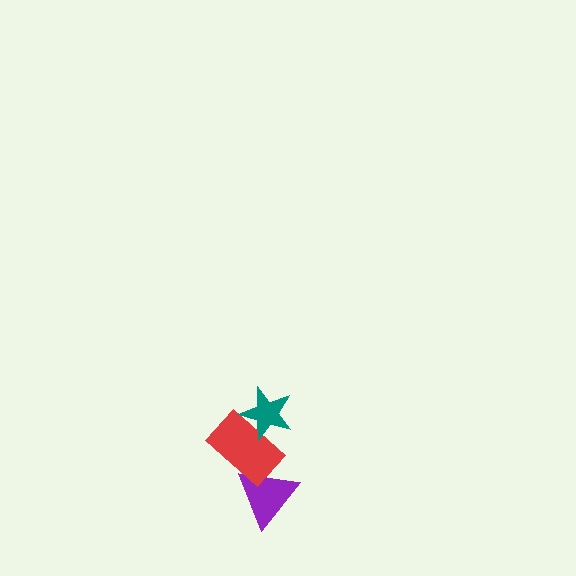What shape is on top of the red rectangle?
The teal star is on top of the red rectangle.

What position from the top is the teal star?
The teal star is 1st from the top.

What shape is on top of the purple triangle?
The red rectangle is on top of the purple triangle.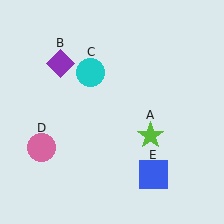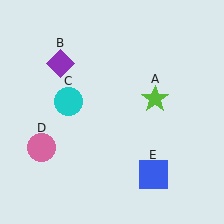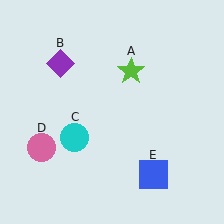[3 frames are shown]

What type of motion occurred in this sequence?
The lime star (object A), cyan circle (object C) rotated counterclockwise around the center of the scene.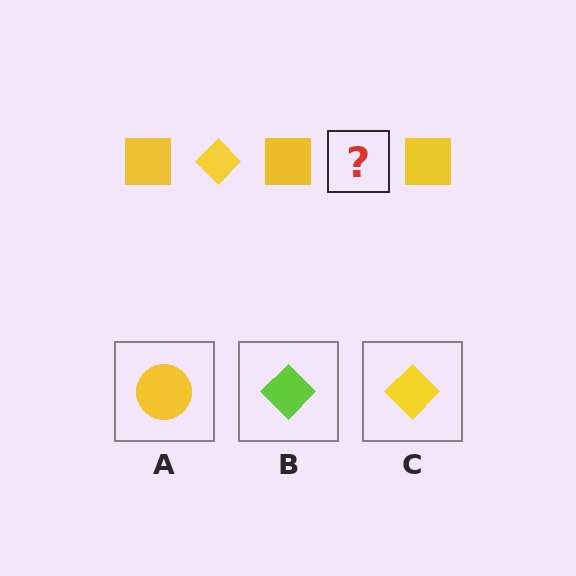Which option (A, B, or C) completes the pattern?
C.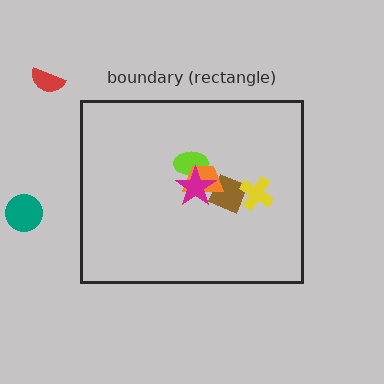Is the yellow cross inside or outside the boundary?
Inside.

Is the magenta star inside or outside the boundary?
Inside.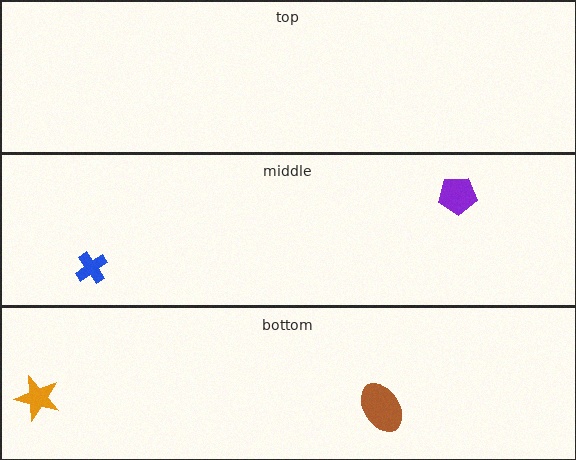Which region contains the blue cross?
The middle region.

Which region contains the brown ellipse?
The bottom region.